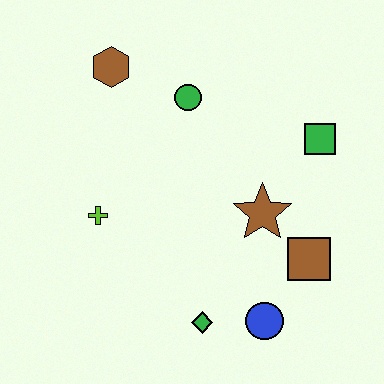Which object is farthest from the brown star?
The brown hexagon is farthest from the brown star.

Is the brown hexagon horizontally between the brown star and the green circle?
No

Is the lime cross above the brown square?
Yes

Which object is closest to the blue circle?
The green diamond is closest to the blue circle.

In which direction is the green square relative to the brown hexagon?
The green square is to the right of the brown hexagon.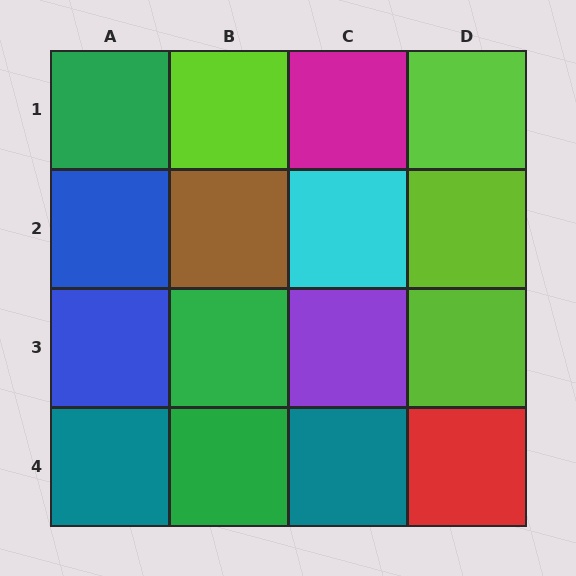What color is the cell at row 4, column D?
Red.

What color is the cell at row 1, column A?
Green.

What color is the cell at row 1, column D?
Lime.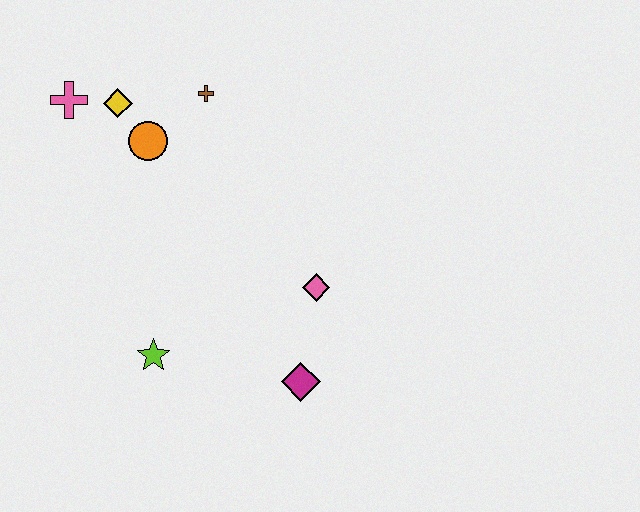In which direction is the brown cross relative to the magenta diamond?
The brown cross is above the magenta diamond.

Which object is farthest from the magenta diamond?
The pink cross is farthest from the magenta diamond.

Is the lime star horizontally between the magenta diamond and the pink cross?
Yes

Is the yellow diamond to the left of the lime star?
Yes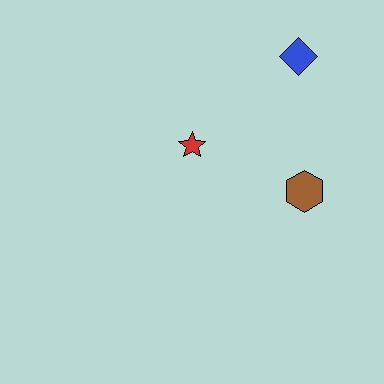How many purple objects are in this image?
There are no purple objects.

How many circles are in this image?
There are no circles.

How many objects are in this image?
There are 3 objects.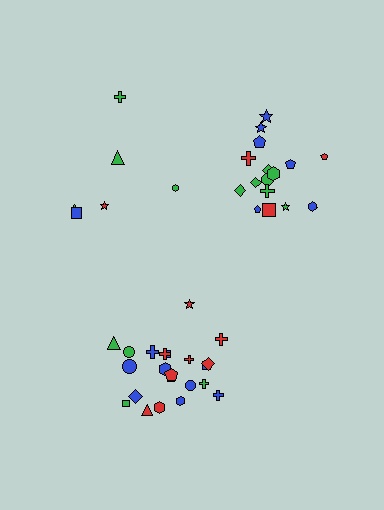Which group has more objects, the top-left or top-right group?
The top-right group.